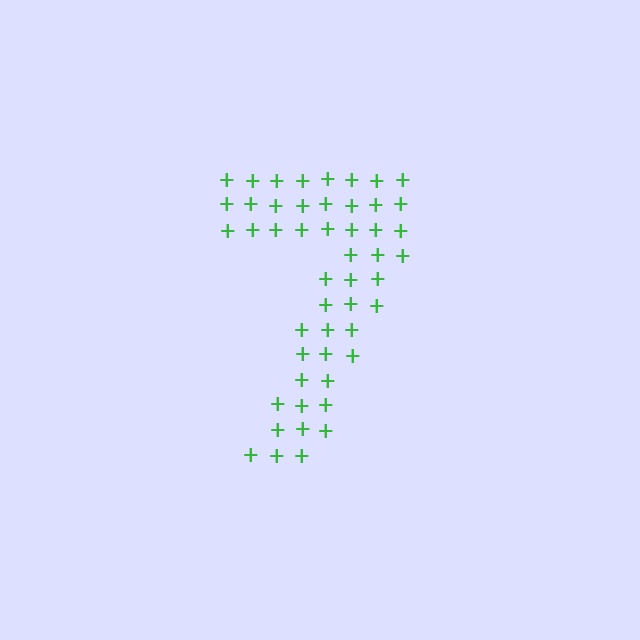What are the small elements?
The small elements are plus signs.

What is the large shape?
The large shape is the digit 7.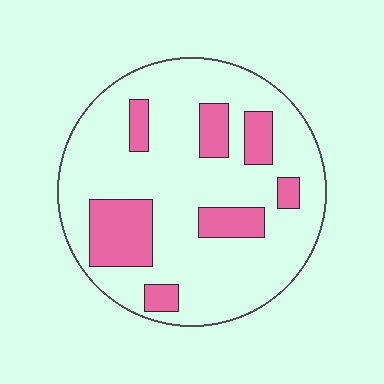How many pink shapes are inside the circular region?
7.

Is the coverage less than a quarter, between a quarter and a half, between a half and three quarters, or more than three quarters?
Less than a quarter.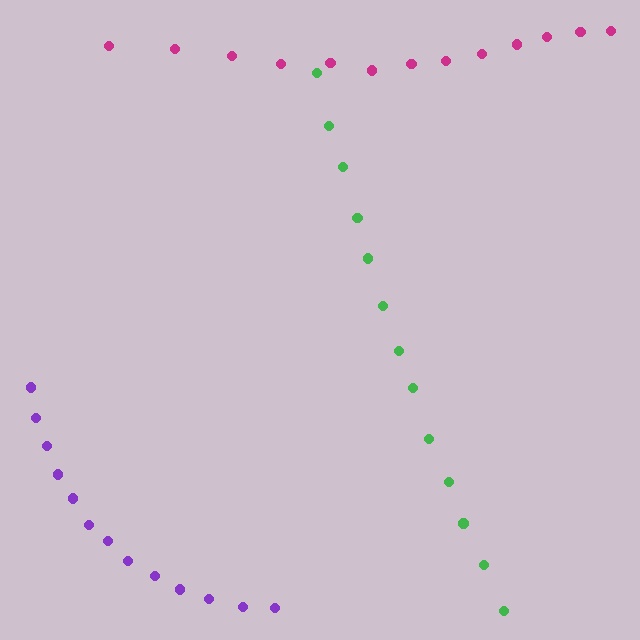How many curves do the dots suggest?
There are 3 distinct paths.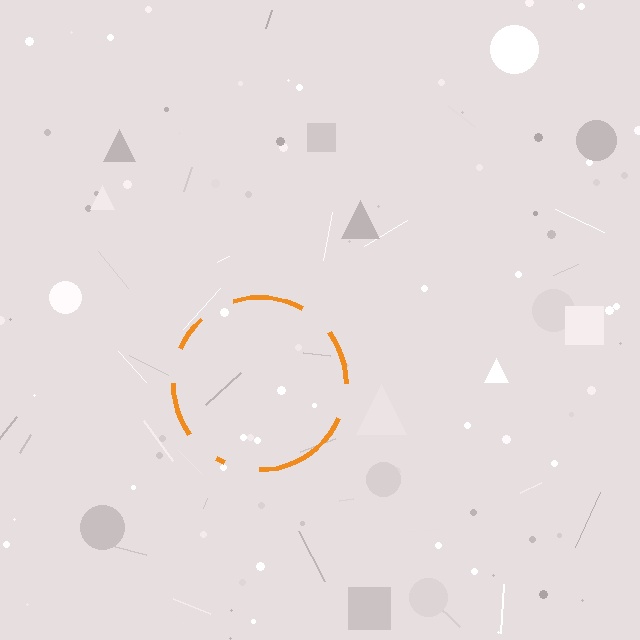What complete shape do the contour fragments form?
The contour fragments form a circle.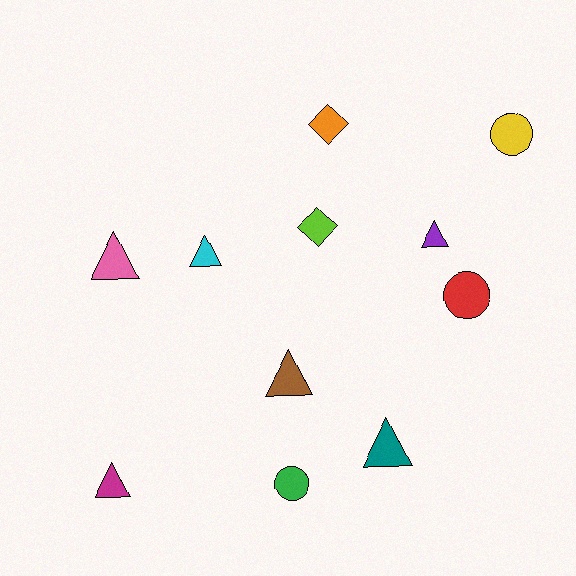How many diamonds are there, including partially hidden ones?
There are 2 diamonds.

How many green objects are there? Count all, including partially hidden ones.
There is 1 green object.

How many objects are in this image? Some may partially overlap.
There are 11 objects.